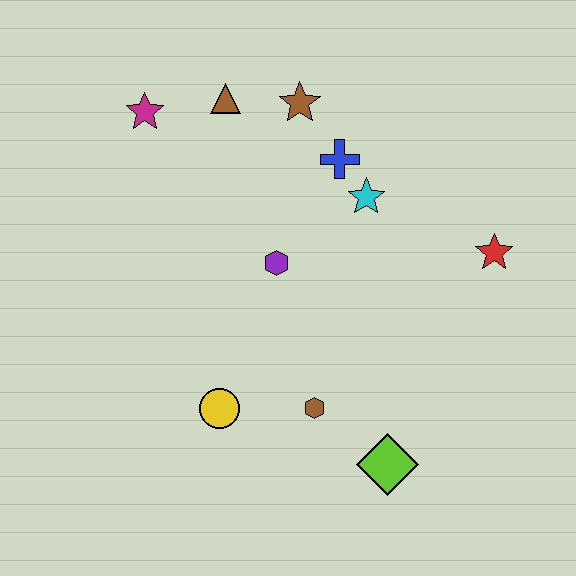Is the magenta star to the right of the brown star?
No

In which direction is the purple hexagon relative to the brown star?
The purple hexagon is below the brown star.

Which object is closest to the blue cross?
The cyan star is closest to the blue cross.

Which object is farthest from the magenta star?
The lime diamond is farthest from the magenta star.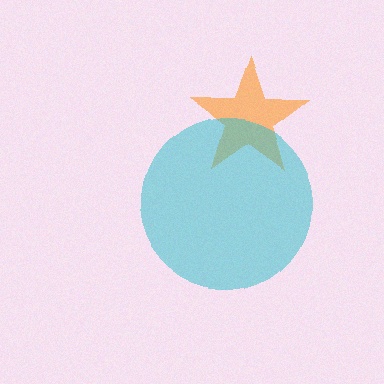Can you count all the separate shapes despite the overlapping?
Yes, there are 2 separate shapes.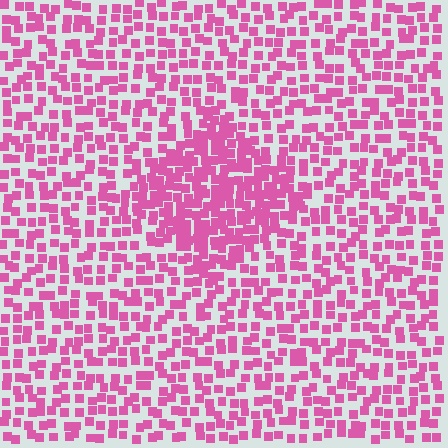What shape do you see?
I see a diamond.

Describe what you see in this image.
The image contains small pink elements arranged at two different densities. A diamond-shaped region is visible where the elements are more densely packed than the surrounding area.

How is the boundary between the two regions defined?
The boundary is defined by a change in element density (approximately 1.9x ratio). All elements are the same color, size, and shape.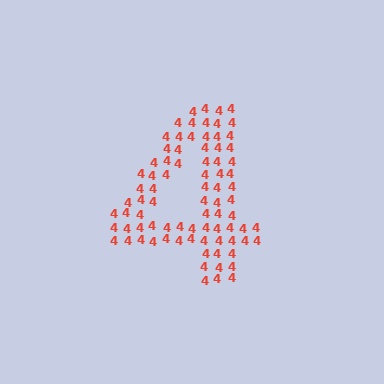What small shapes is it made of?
It is made of small digit 4's.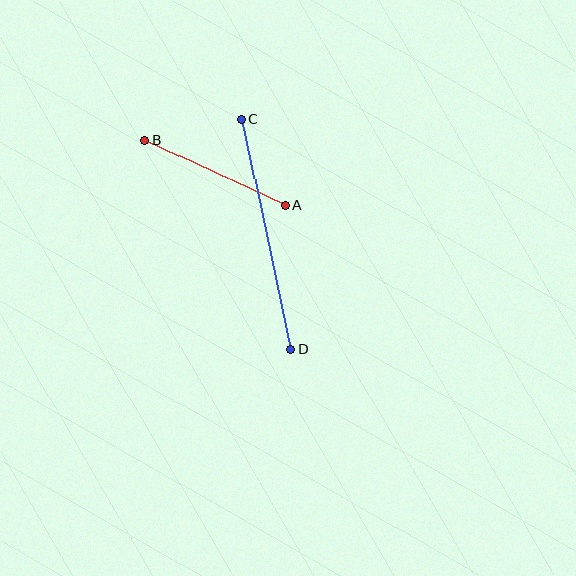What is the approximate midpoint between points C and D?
The midpoint is at approximately (266, 234) pixels.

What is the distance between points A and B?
The distance is approximately 154 pixels.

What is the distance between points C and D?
The distance is approximately 235 pixels.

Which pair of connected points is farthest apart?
Points C and D are farthest apart.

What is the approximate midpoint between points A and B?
The midpoint is at approximately (215, 173) pixels.